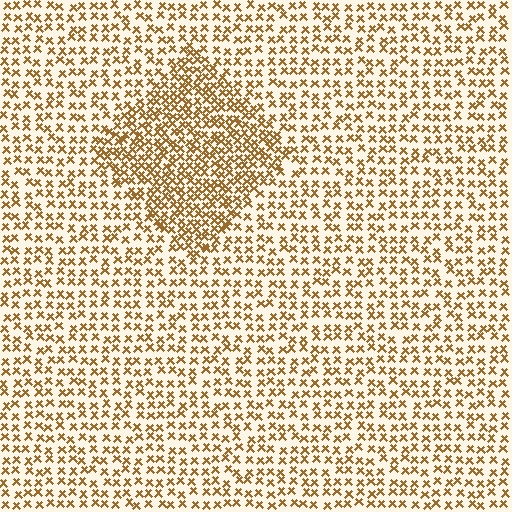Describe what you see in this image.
The image contains small brown elements arranged at two different densities. A diamond-shaped region is visible where the elements are more densely packed than the surrounding area.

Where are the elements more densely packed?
The elements are more densely packed inside the diamond boundary.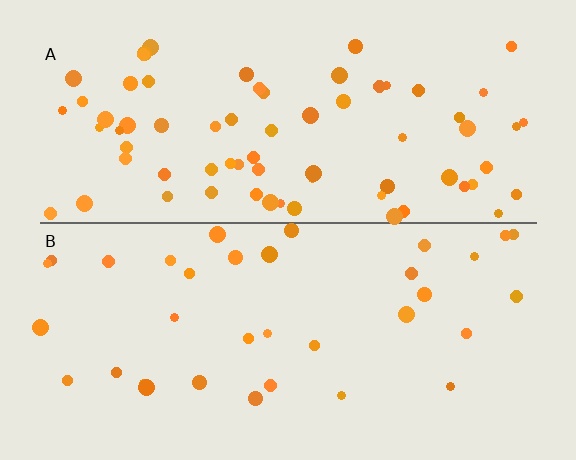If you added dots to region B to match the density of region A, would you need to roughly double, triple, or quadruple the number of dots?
Approximately double.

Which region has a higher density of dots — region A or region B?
A (the top).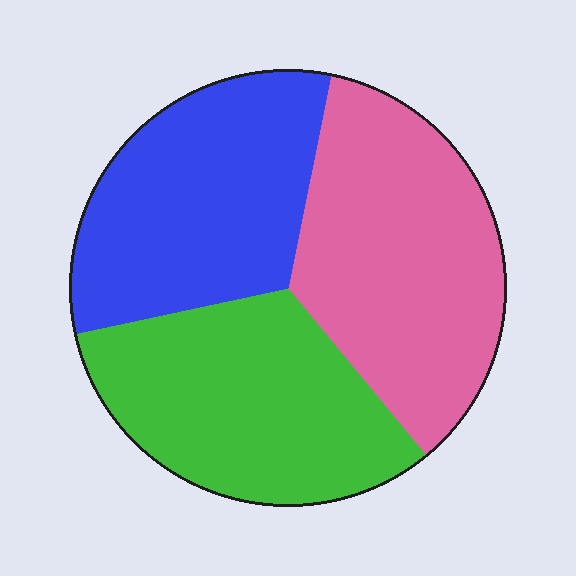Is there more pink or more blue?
Pink.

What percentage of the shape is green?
Green takes up between a sixth and a third of the shape.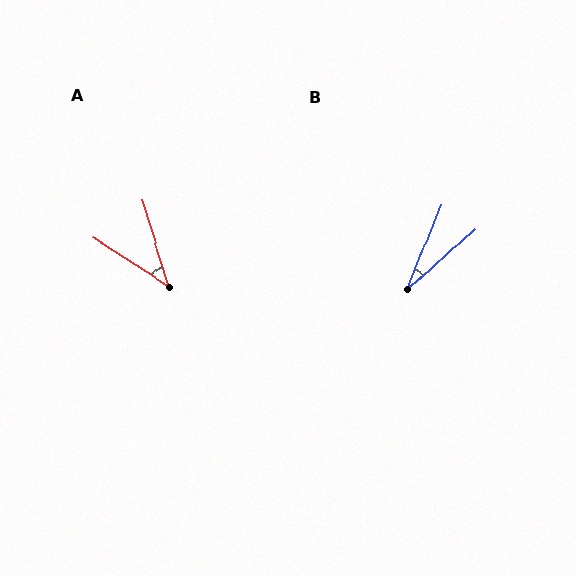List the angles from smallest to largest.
B (26°), A (40°).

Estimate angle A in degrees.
Approximately 40 degrees.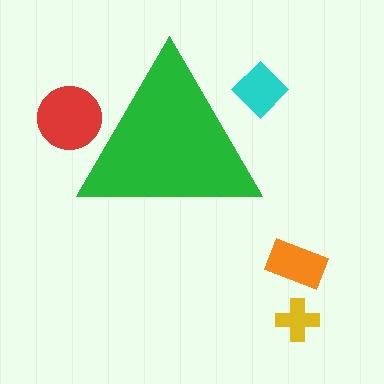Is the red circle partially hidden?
Yes, the red circle is partially hidden behind the green triangle.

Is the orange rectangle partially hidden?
No, the orange rectangle is fully visible.